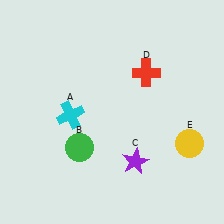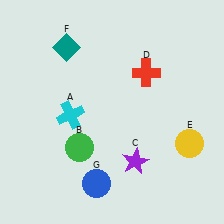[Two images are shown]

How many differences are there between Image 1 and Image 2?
There are 2 differences between the two images.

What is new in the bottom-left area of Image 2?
A blue circle (G) was added in the bottom-left area of Image 2.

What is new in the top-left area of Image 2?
A teal diamond (F) was added in the top-left area of Image 2.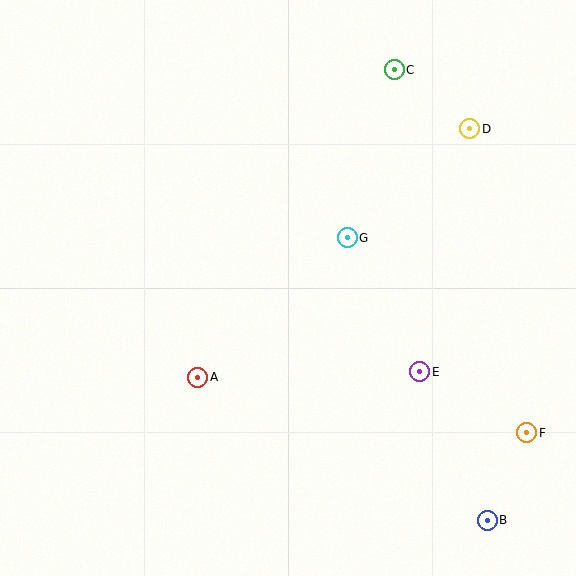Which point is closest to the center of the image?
Point G at (347, 238) is closest to the center.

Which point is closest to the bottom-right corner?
Point B is closest to the bottom-right corner.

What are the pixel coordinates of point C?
Point C is at (394, 70).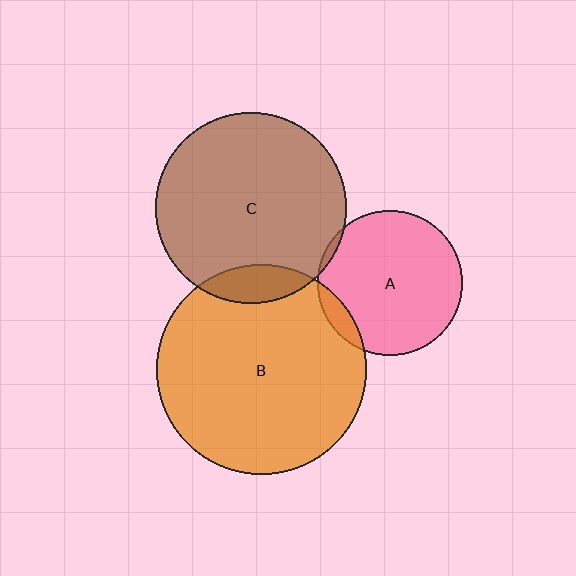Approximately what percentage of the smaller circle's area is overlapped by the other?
Approximately 10%.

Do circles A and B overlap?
Yes.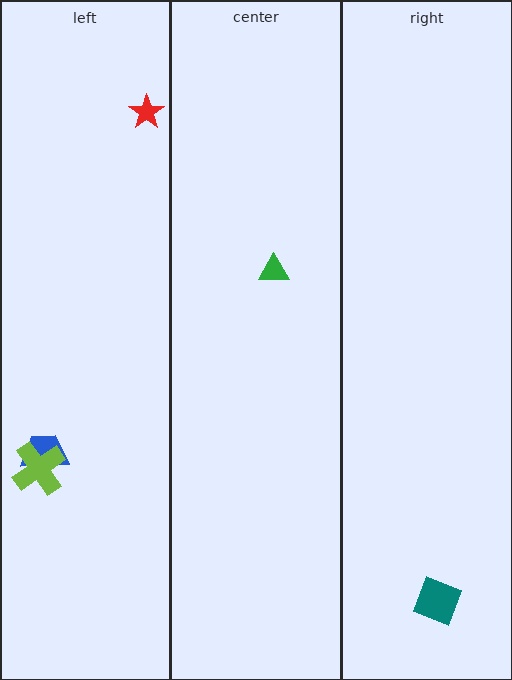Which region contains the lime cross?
The left region.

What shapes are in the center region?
The green triangle.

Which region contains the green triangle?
The center region.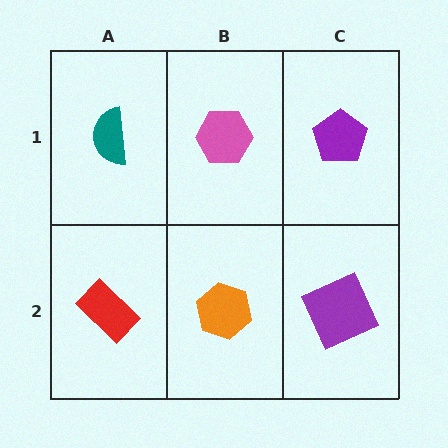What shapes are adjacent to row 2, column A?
A teal semicircle (row 1, column A), an orange hexagon (row 2, column B).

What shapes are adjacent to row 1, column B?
An orange hexagon (row 2, column B), a teal semicircle (row 1, column A), a purple pentagon (row 1, column C).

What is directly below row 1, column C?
A purple square.